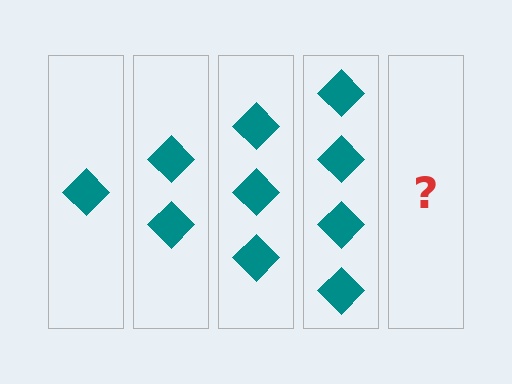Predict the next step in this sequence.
The next step is 5 diamonds.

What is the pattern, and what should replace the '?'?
The pattern is that each step adds one more diamond. The '?' should be 5 diamonds.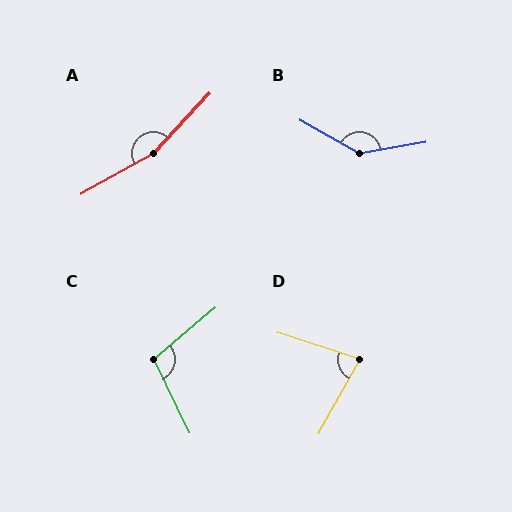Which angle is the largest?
A, at approximately 163 degrees.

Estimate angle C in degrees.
Approximately 104 degrees.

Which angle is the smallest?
D, at approximately 79 degrees.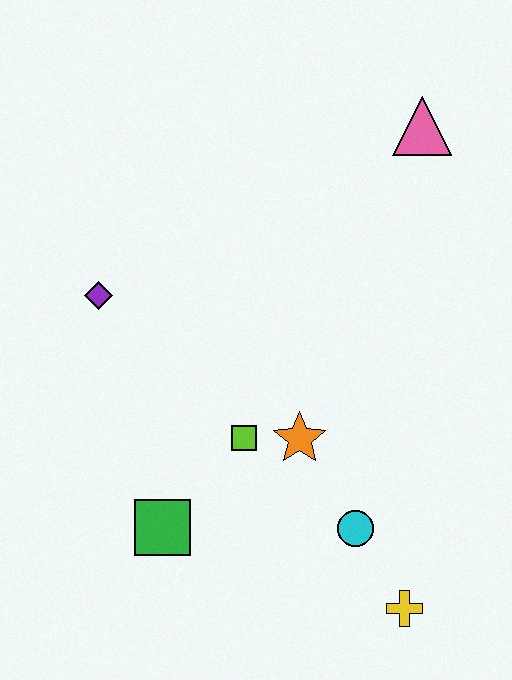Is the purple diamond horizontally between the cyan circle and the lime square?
No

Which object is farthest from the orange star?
The pink triangle is farthest from the orange star.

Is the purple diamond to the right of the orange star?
No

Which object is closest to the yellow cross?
The cyan circle is closest to the yellow cross.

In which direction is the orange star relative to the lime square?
The orange star is to the right of the lime square.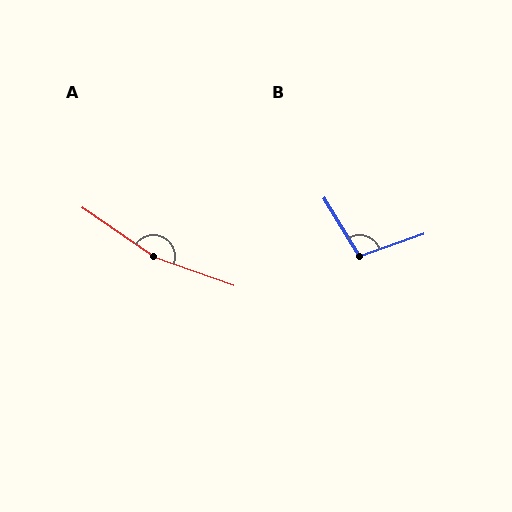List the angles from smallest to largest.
B (102°), A (165°).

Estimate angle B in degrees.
Approximately 102 degrees.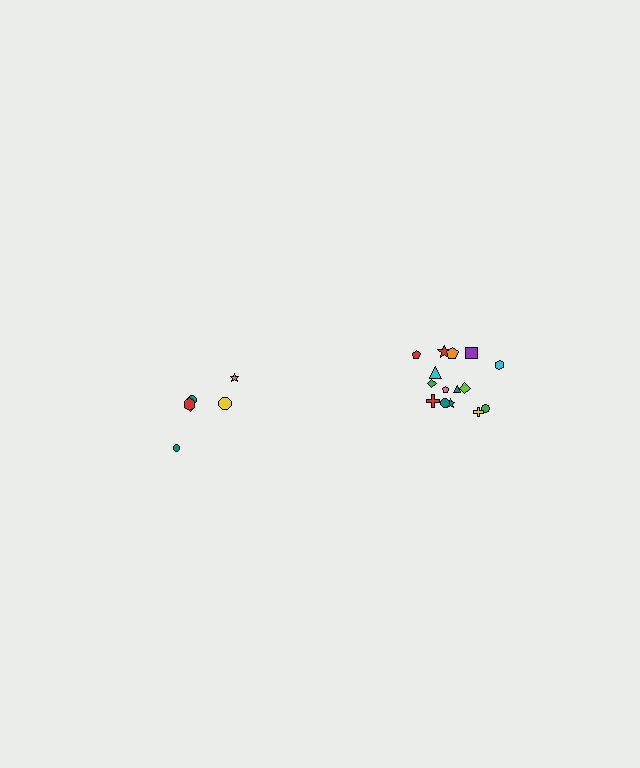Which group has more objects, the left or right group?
The right group.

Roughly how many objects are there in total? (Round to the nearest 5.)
Roughly 20 objects in total.